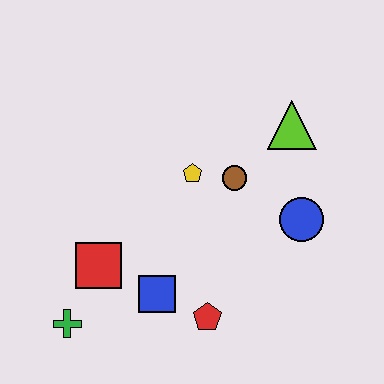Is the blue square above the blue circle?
No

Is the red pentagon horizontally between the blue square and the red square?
No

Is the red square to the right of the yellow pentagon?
No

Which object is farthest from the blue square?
The lime triangle is farthest from the blue square.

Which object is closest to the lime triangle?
The brown circle is closest to the lime triangle.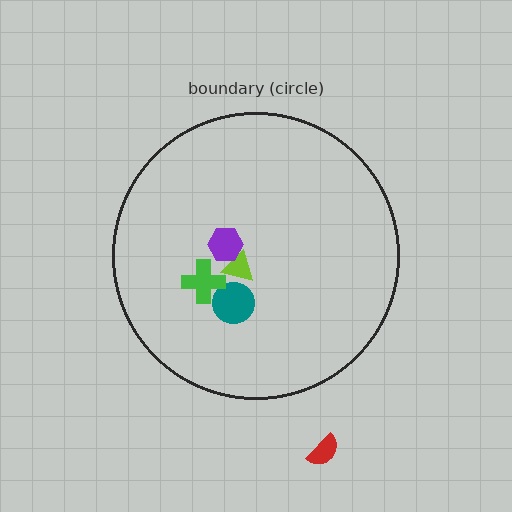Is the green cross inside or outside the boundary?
Inside.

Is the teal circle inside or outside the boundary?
Inside.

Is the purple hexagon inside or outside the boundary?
Inside.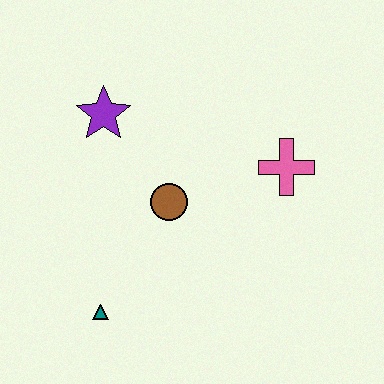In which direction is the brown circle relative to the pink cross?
The brown circle is to the left of the pink cross.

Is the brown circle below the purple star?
Yes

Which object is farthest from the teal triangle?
The pink cross is farthest from the teal triangle.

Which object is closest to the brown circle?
The purple star is closest to the brown circle.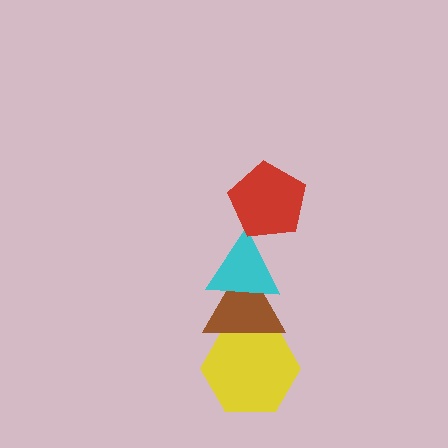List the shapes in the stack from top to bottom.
From top to bottom: the red pentagon, the cyan triangle, the brown triangle, the yellow hexagon.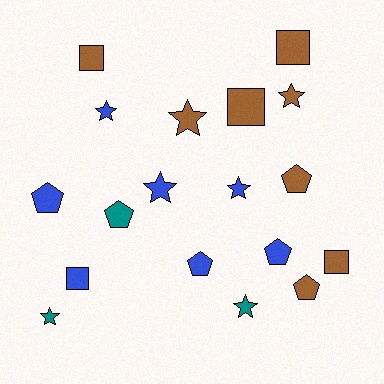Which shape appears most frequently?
Star, with 7 objects.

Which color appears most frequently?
Brown, with 8 objects.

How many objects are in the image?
There are 18 objects.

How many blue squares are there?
There is 1 blue square.